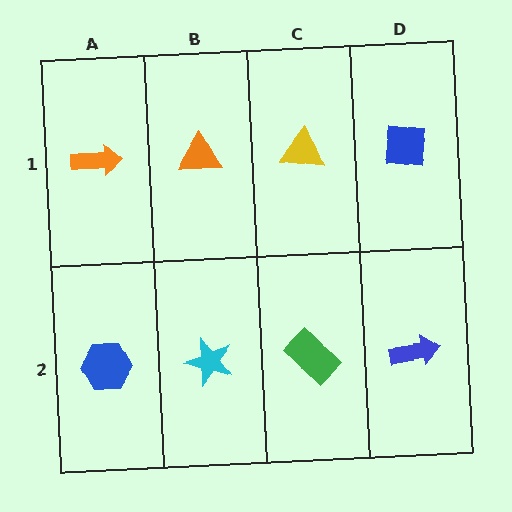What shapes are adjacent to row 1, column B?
A cyan star (row 2, column B), an orange arrow (row 1, column A), a yellow triangle (row 1, column C).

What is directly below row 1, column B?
A cyan star.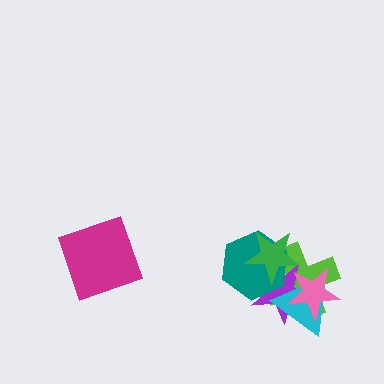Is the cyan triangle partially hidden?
Yes, it is partially covered by another shape.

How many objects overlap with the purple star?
5 objects overlap with the purple star.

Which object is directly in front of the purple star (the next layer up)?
The teal hexagon is directly in front of the purple star.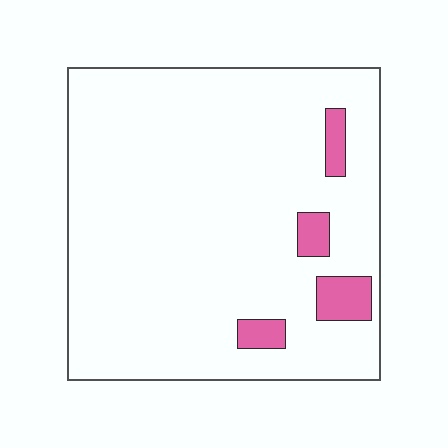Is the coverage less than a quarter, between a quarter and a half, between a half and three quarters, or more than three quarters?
Less than a quarter.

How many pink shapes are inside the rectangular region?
4.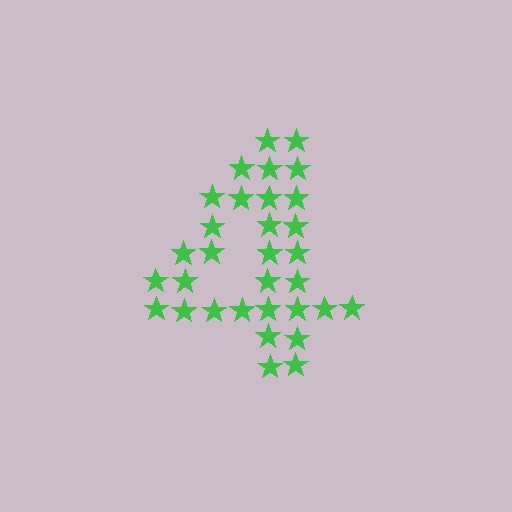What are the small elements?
The small elements are stars.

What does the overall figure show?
The overall figure shows the digit 4.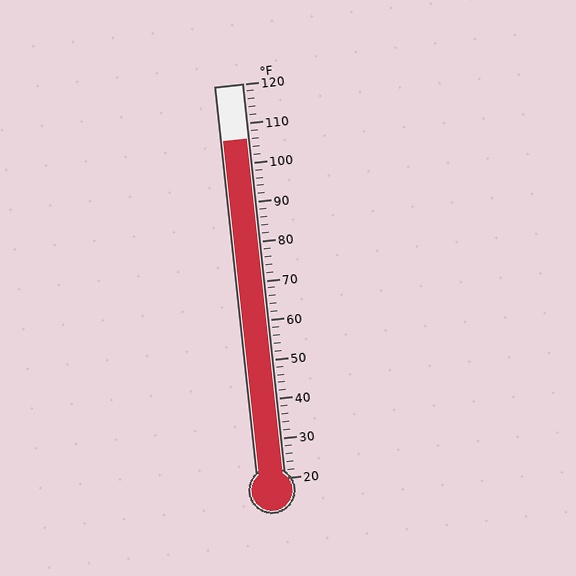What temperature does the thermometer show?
The thermometer shows approximately 106°F.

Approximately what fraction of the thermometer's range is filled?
The thermometer is filled to approximately 85% of its range.